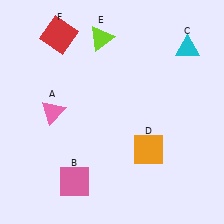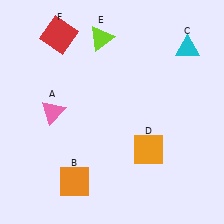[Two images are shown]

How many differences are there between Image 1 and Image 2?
There is 1 difference between the two images.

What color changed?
The square (B) changed from pink in Image 1 to orange in Image 2.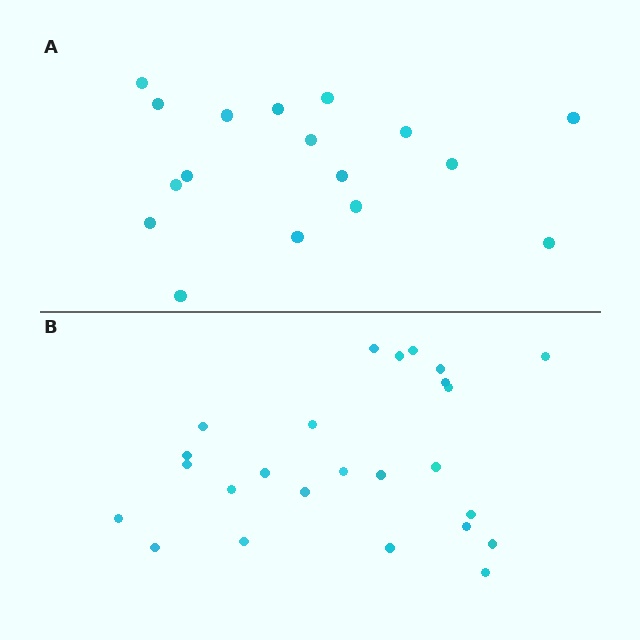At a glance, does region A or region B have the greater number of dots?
Region B (the bottom region) has more dots.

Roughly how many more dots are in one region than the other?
Region B has roughly 8 or so more dots than region A.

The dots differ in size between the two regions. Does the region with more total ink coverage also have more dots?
No. Region A has more total ink coverage because its dots are larger, but region B actually contains more individual dots. Total area can be misleading — the number of items is what matters here.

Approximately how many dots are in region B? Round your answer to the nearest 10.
About 20 dots. (The exact count is 25, which rounds to 20.)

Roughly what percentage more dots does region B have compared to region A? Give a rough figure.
About 45% more.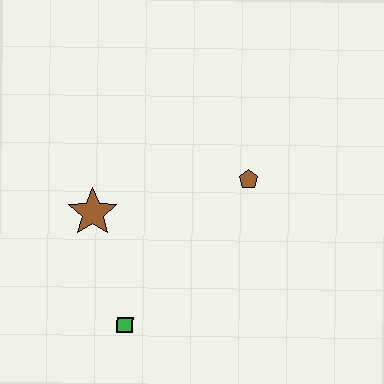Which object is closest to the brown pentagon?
The brown star is closest to the brown pentagon.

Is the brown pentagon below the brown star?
No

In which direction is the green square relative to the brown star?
The green square is below the brown star.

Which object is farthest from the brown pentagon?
The green square is farthest from the brown pentagon.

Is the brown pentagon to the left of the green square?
No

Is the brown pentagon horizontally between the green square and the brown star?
No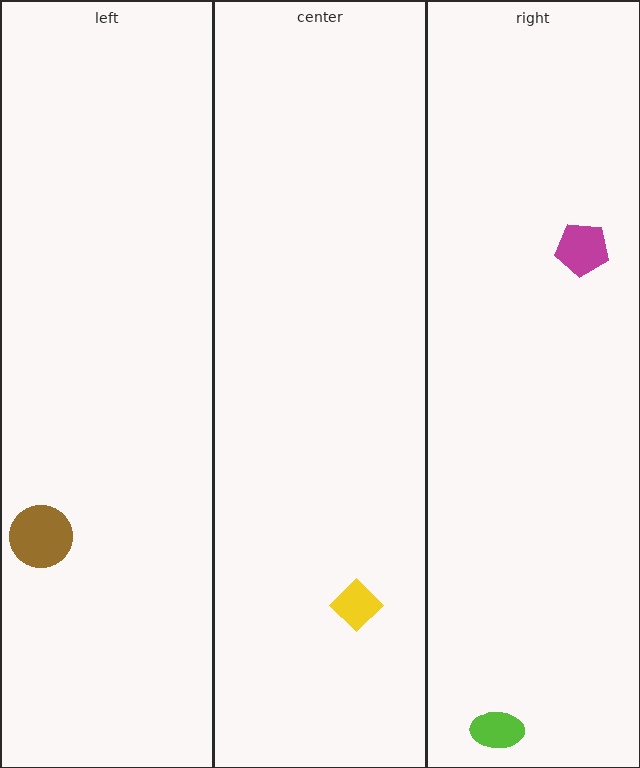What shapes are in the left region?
The brown circle.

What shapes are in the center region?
The yellow diamond.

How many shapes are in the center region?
1.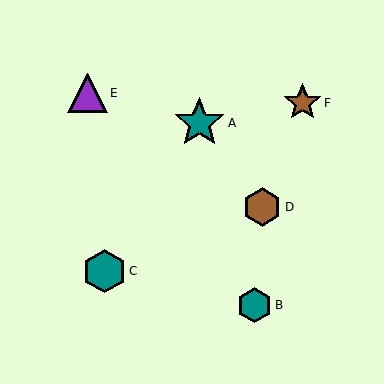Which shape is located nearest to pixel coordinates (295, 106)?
The brown star (labeled F) at (303, 103) is nearest to that location.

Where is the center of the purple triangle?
The center of the purple triangle is at (88, 92).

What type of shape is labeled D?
Shape D is a brown hexagon.